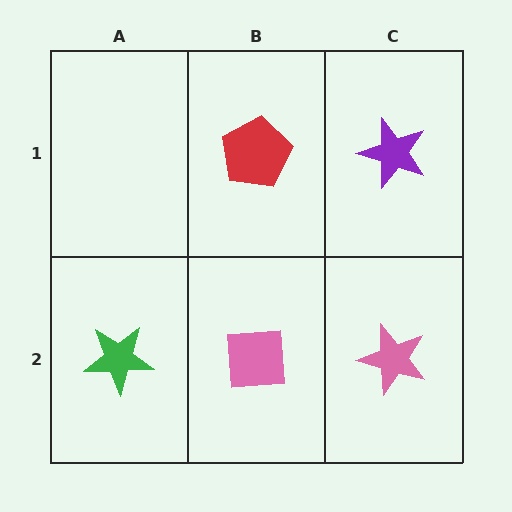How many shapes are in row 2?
3 shapes.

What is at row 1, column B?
A red pentagon.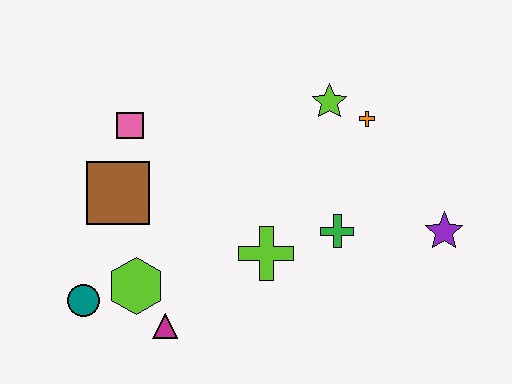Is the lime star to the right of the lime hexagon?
Yes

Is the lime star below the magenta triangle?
No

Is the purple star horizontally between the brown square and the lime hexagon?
No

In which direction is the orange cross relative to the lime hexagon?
The orange cross is to the right of the lime hexagon.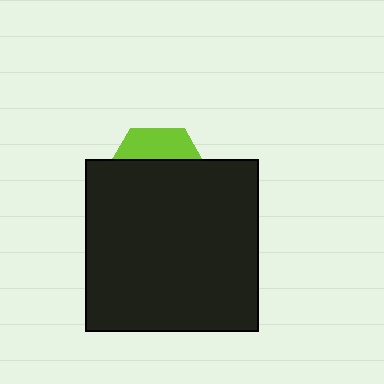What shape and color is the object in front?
The object in front is a black square.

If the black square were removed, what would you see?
You would see the complete lime hexagon.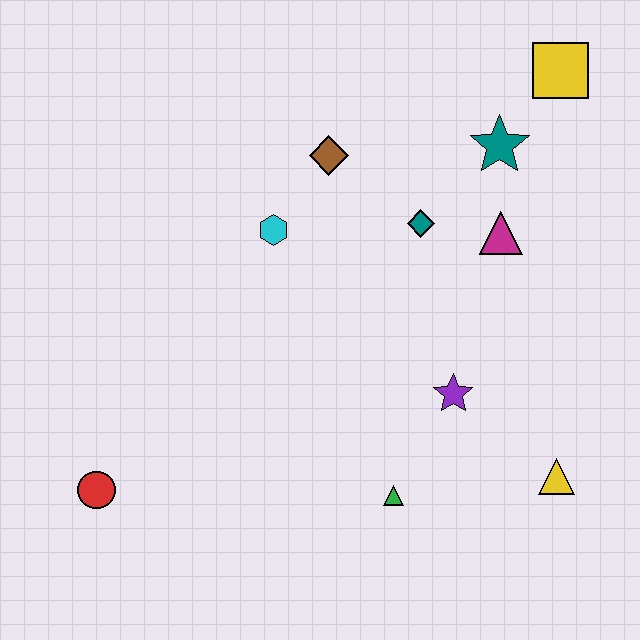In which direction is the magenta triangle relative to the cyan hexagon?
The magenta triangle is to the right of the cyan hexagon.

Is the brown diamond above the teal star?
No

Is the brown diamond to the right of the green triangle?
No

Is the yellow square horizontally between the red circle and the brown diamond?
No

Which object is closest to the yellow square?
The teal star is closest to the yellow square.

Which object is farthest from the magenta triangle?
The red circle is farthest from the magenta triangle.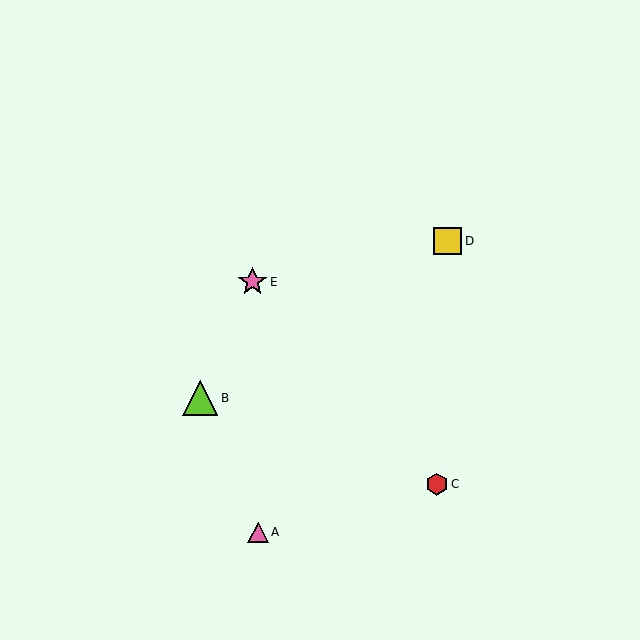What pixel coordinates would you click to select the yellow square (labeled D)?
Click at (448, 241) to select the yellow square D.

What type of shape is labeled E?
Shape E is a pink star.